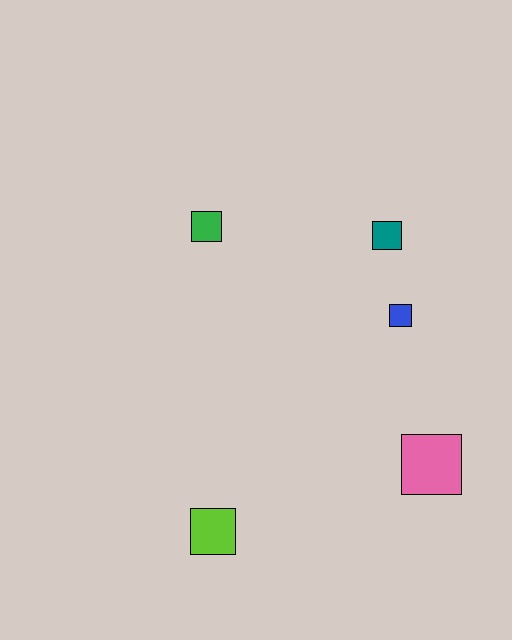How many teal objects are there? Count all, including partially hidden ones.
There is 1 teal object.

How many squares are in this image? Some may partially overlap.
There are 5 squares.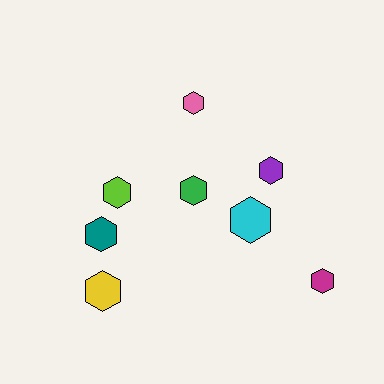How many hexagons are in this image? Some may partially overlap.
There are 8 hexagons.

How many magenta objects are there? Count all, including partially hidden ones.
There is 1 magenta object.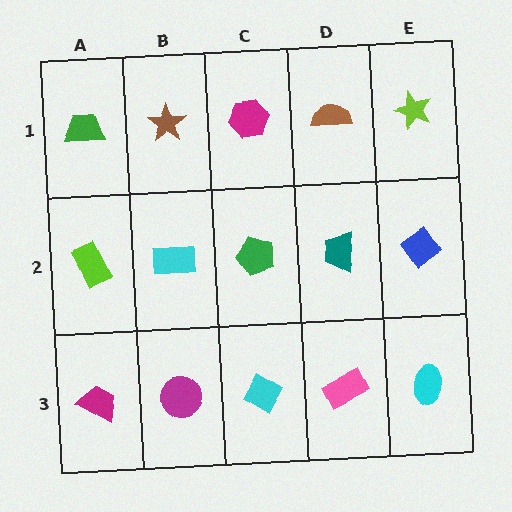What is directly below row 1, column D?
A teal trapezoid.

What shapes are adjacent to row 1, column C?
A green pentagon (row 2, column C), a brown star (row 1, column B), a brown semicircle (row 1, column D).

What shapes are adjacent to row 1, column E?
A blue diamond (row 2, column E), a brown semicircle (row 1, column D).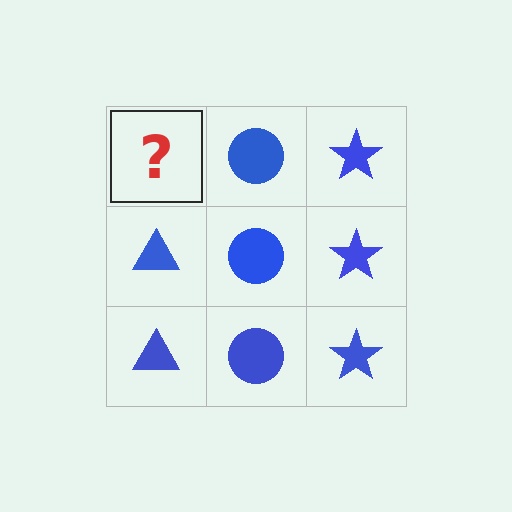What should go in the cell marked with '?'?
The missing cell should contain a blue triangle.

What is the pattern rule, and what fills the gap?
The rule is that each column has a consistent shape. The gap should be filled with a blue triangle.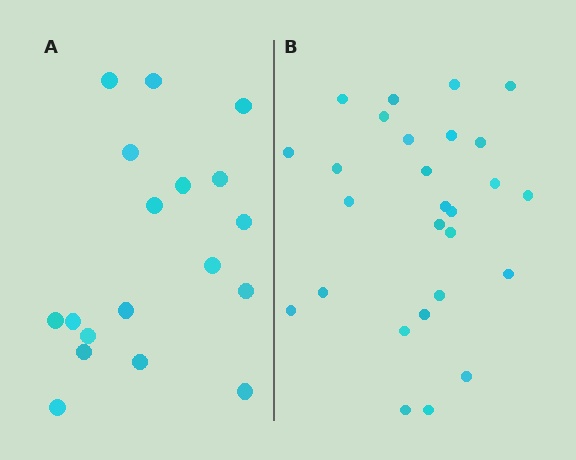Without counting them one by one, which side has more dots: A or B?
Region B (the right region) has more dots.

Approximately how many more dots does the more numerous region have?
Region B has roughly 8 or so more dots than region A.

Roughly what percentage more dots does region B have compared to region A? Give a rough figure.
About 50% more.